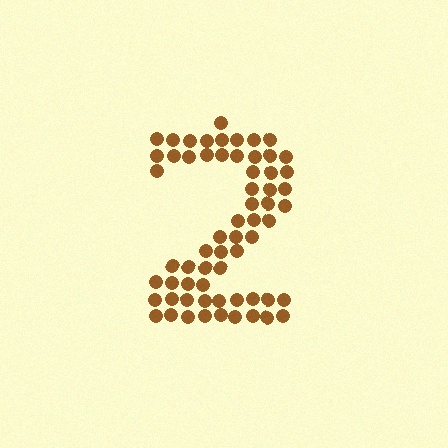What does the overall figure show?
The overall figure shows the digit 2.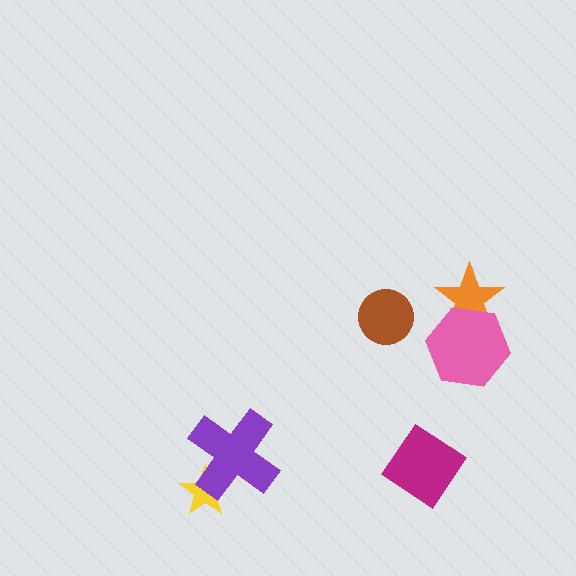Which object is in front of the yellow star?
The purple cross is in front of the yellow star.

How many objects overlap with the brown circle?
0 objects overlap with the brown circle.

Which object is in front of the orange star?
The pink hexagon is in front of the orange star.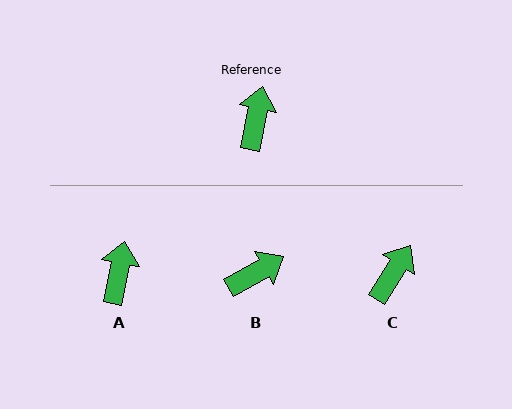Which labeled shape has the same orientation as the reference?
A.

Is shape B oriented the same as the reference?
No, it is off by about 49 degrees.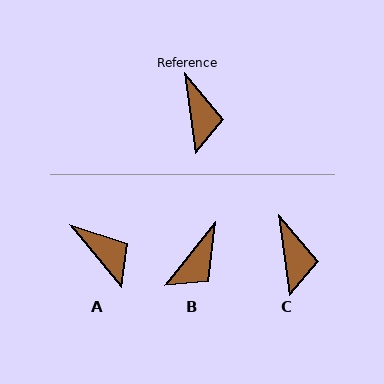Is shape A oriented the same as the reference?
No, it is off by about 32 degrees.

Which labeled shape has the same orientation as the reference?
C.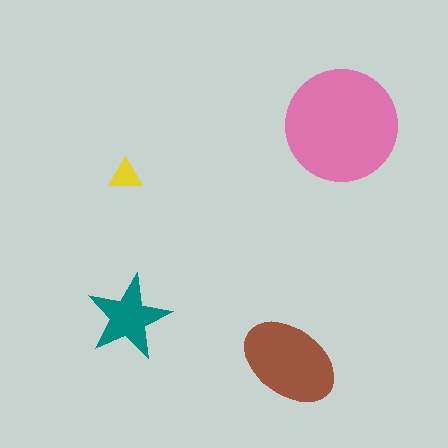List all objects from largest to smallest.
The pink circle, the brown ellipse, the teal star, the yellow triangle.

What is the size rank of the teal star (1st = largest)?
3rd.